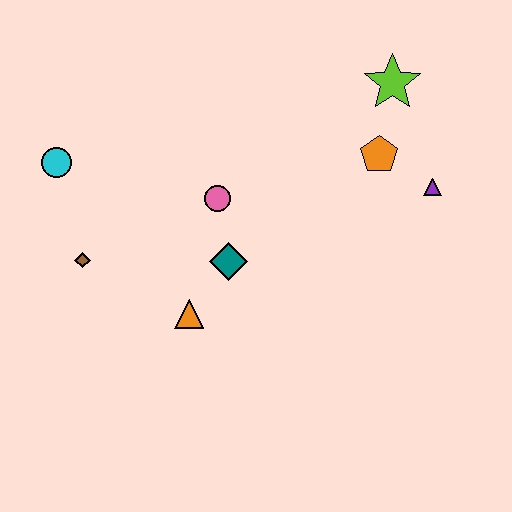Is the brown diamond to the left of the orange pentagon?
Yes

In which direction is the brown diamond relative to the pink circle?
The brown diamond is to the left of the pink circle.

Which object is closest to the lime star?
The orange pentagon is closest to the lime star.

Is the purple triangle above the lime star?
No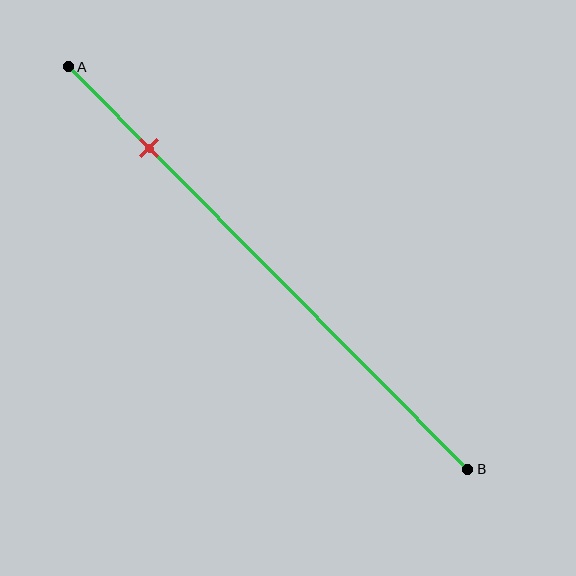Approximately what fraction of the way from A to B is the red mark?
The red mark is approximately 20% of the way from A to B.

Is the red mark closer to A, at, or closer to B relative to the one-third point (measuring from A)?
The red mark is closer to point A than the one-third point of segment AB.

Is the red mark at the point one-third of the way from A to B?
No, the mark is at about 20% from A, not at the 33% one-third point.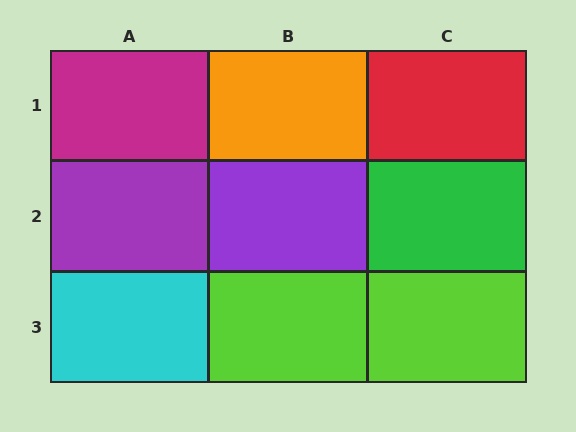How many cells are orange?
1 cell is orange.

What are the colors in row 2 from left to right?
Purple, purple, green.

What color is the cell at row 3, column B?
Lime.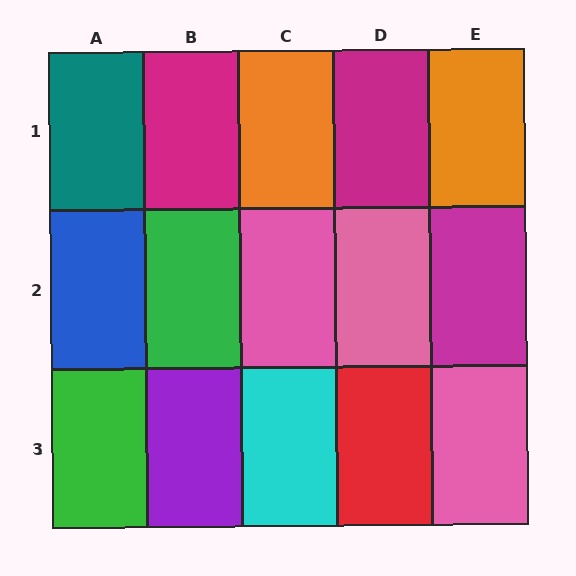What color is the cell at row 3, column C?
Cyan.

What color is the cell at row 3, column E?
Pink.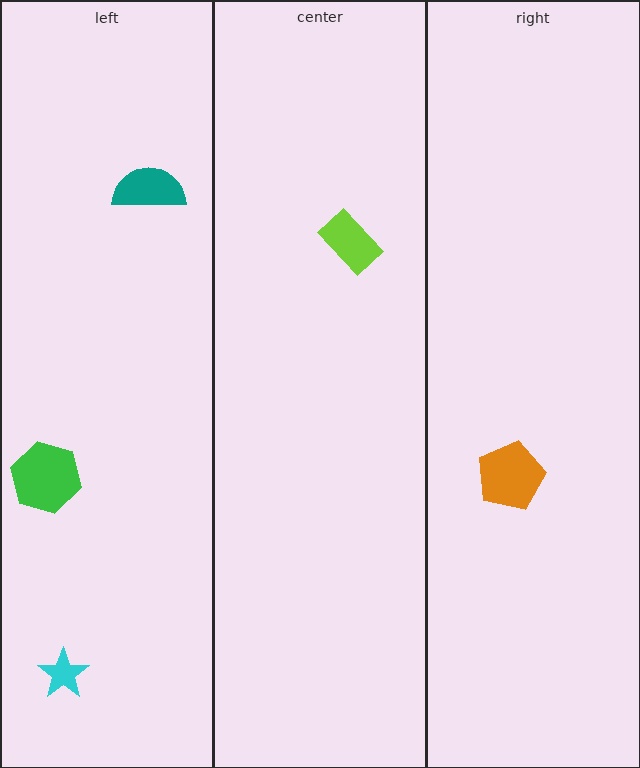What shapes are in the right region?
The orange pentagon.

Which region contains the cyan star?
The left region.